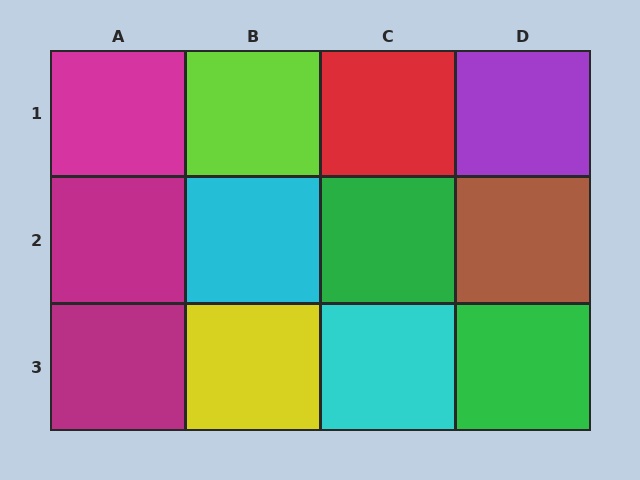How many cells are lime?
1 cell is lime.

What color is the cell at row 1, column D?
Purple.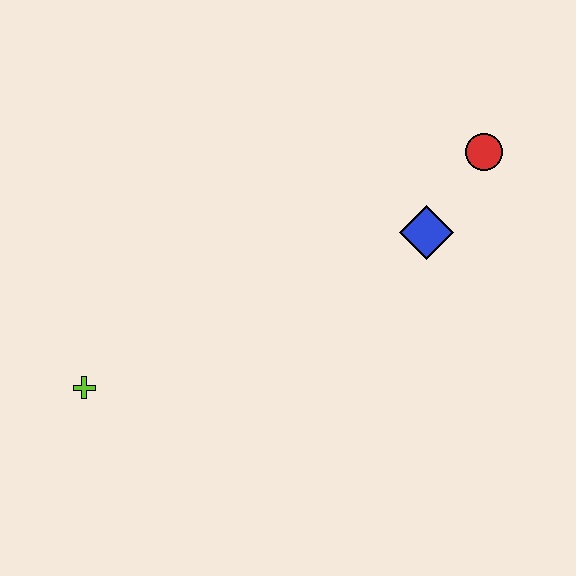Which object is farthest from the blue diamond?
The lime cross is farthest from the blue diamond.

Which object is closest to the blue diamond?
The red circle is closest to the blue diamond.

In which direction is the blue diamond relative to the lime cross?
The blue diamond is to the right of the lime cross.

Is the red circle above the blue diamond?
Yes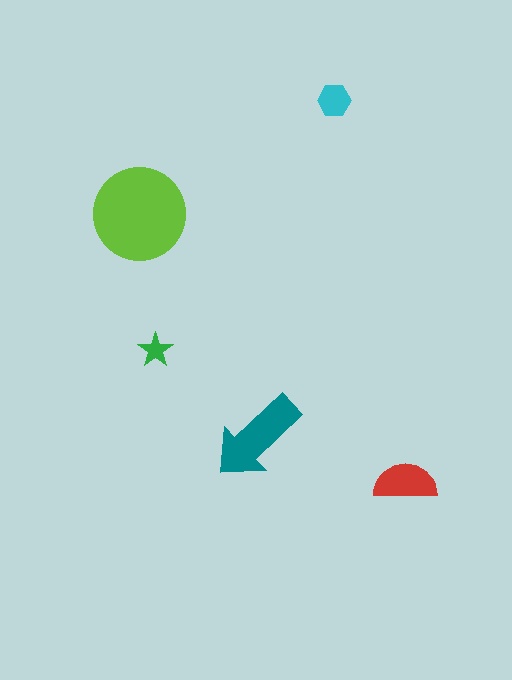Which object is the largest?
The lime circle.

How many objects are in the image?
There are 5 objects in the image.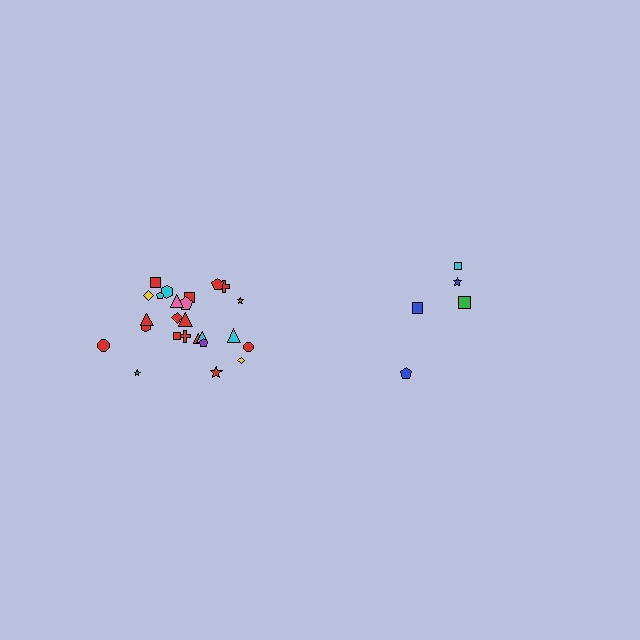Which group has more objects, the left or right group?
The left group.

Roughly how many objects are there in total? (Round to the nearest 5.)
Roughly 30 objects in total.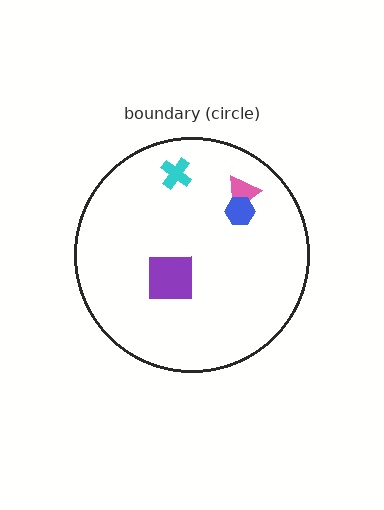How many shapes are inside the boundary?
4 inside, 0 outside.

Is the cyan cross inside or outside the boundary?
Inside.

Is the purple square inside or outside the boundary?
Inside.